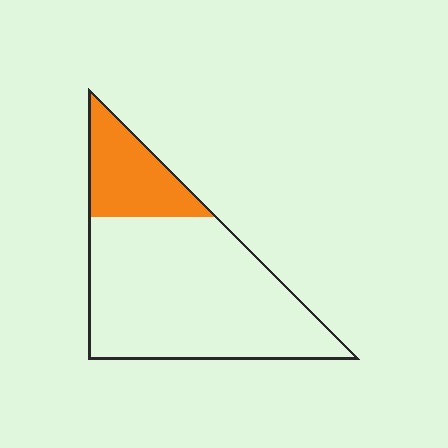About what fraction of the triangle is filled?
About one quarter (1/4).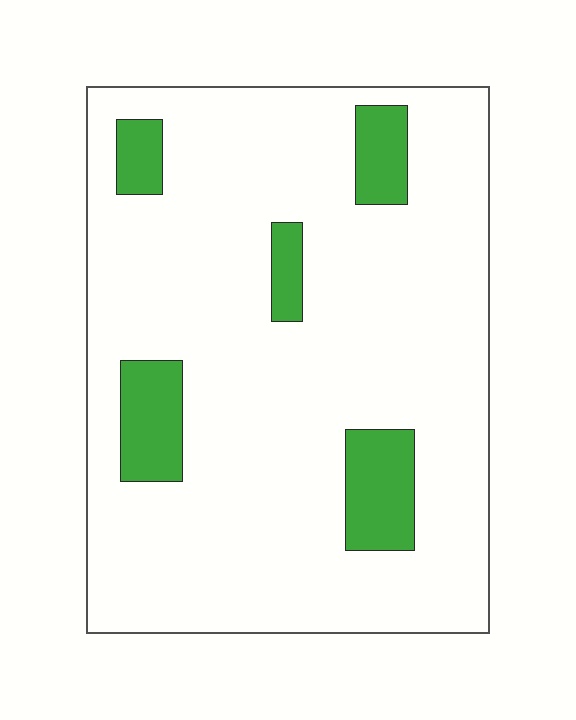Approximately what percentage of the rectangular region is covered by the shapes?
Approximately 15%.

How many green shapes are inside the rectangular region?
5.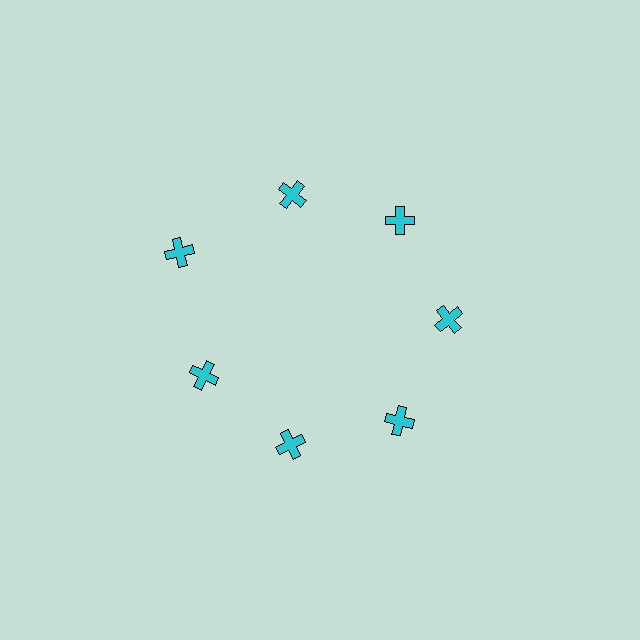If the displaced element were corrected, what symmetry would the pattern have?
It would have 7-fold rotational symmetry — the pattern would map onto itself every 51 degrees.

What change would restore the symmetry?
The symmetry would be restored by moving it inward, back onto the ring so that all 7 crosses sit at equal angles and equal distance from the center.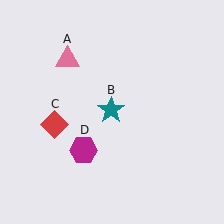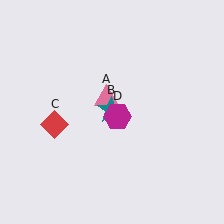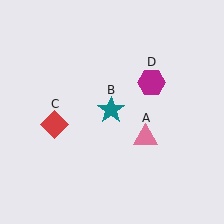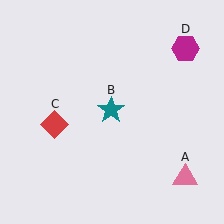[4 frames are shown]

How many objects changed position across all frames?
2 objects changed position: pink triangle (object A), magenta hexagon (object D).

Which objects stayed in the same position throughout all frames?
Teal star (object B) and red diamond (object C) remained stationary.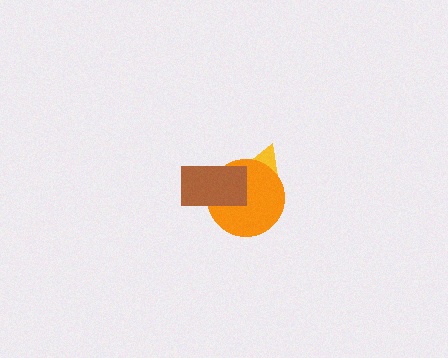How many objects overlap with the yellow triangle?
2 objects overlap with the yellow triangle.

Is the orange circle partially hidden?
Yes, it is partially covered by another shape.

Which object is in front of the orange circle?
The brown rectangle is in front of the orange circle.